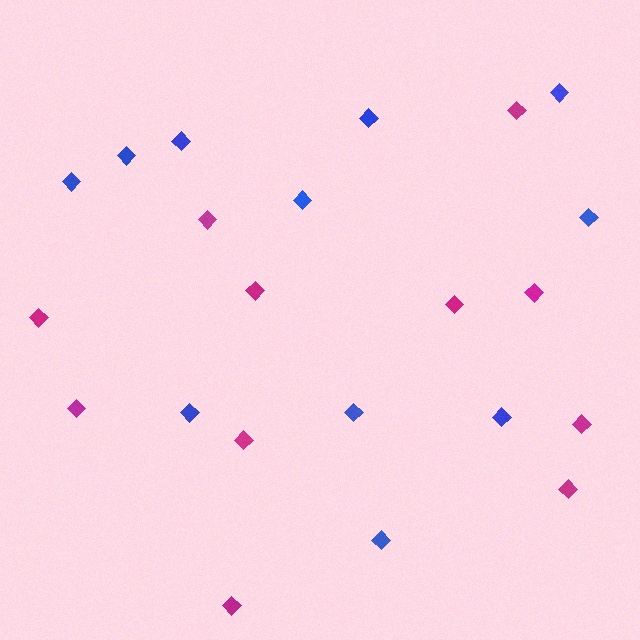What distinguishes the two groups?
There are 2 groups: one group of magenta diamonds (11) and one group of blue diamonds (11).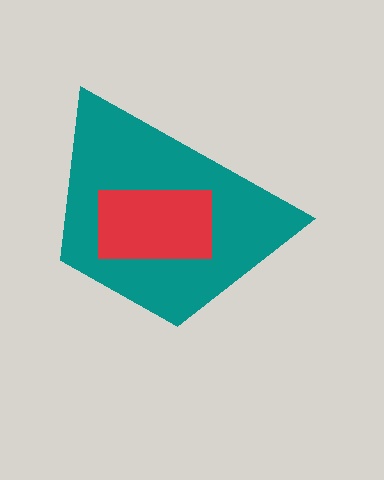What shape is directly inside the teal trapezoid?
The red rectangle.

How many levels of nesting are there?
2.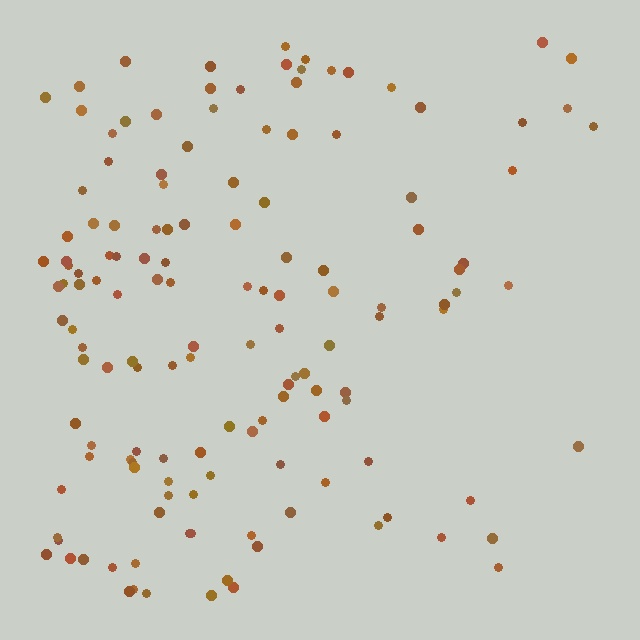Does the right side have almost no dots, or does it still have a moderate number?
Still a moderate number, just noticeably fewer than the left.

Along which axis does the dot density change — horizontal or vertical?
Horizontal.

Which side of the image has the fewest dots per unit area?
The right.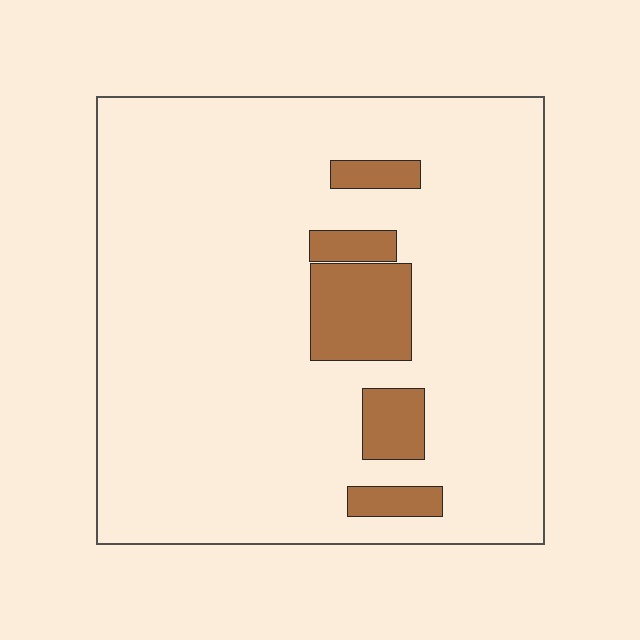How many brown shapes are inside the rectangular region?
5.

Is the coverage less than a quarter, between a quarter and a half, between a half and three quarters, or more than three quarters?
Less than a quarter.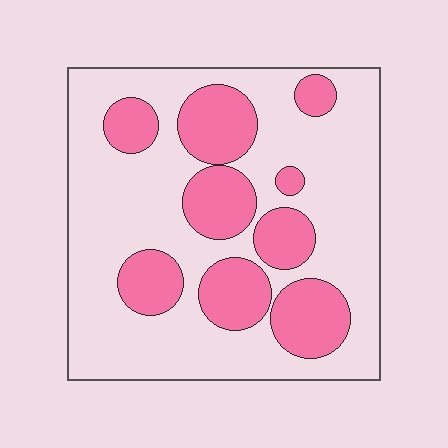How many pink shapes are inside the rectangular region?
9.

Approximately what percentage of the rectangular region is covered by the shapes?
Approximately 30%.